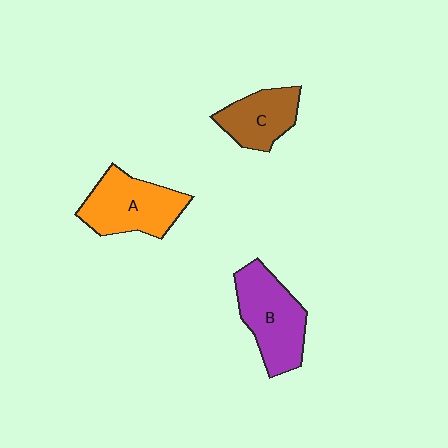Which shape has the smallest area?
Shape C (brown).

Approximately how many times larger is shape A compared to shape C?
Approximately 1.4 times.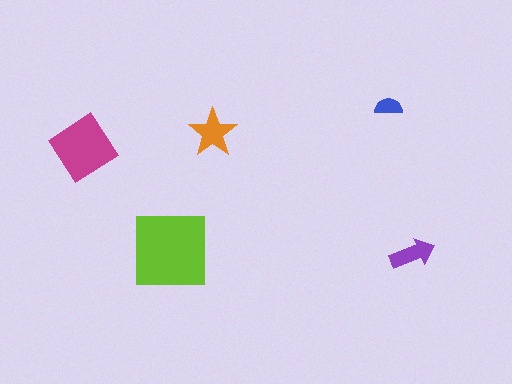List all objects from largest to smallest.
The lime square, the magenta diamond, the orange star, the purple arrow, the blue semicircle.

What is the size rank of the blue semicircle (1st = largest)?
5th.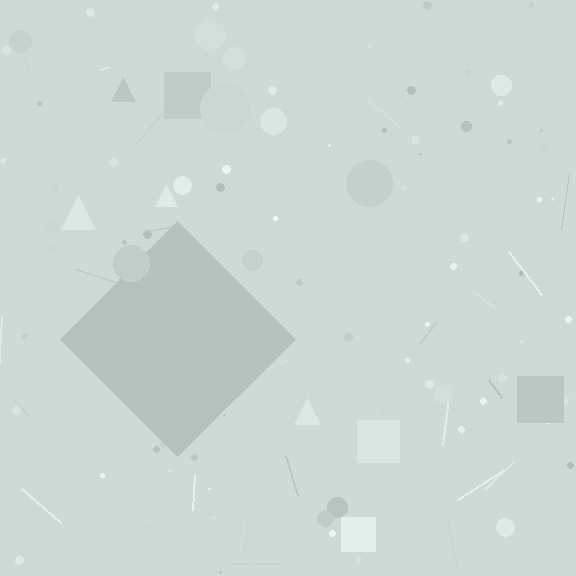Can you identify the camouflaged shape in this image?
The camouflaged shape is a diamond.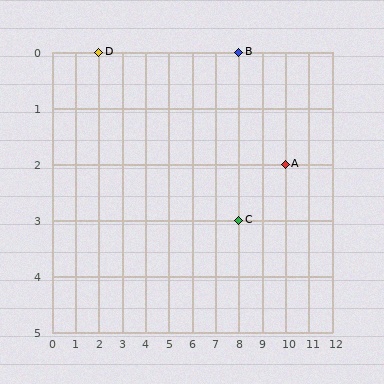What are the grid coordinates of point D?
Point D is at grid coordinates (2, 0).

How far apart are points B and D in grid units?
Points B and D are 6 columns apart.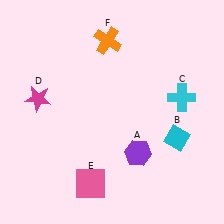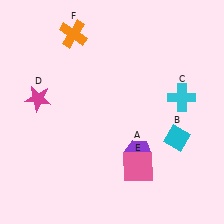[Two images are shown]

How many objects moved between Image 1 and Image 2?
2 objects moved between the two images.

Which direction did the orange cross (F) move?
The orange cross (F) moved left.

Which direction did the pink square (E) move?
The pink square (E) moved right.